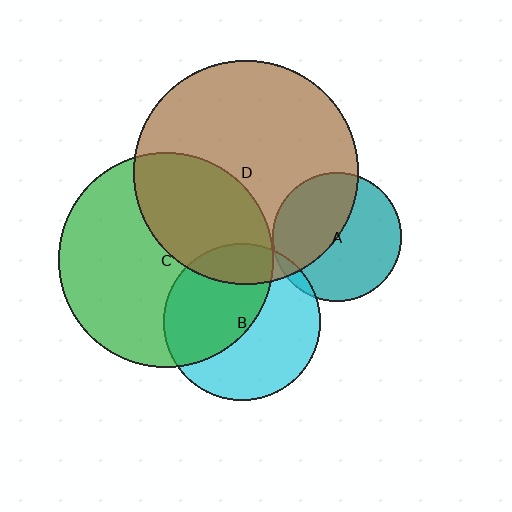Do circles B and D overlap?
Yes.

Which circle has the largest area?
Circle D (brown).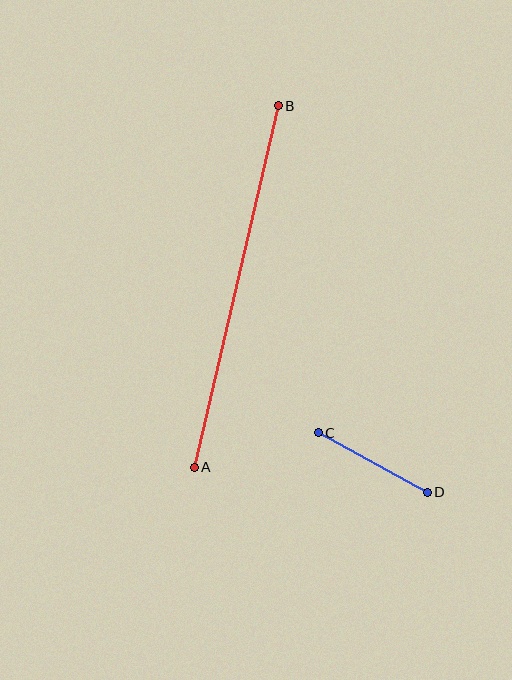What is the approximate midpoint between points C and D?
The midpoint is at approximately (373, 463) pixels.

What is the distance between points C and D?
The distance is approximately 124 pixels.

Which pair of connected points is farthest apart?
Points A and B are farthest apart.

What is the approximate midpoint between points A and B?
The midpoint is at approximately (236, 286) pixels.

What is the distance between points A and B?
The distance is approximately 371 pixels.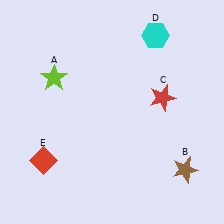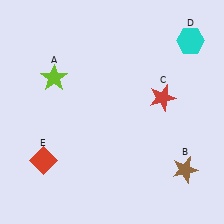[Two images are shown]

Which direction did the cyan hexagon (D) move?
The cyan hexagon (D) moved right.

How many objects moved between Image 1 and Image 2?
1 object moved between the two images.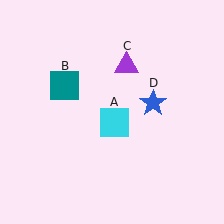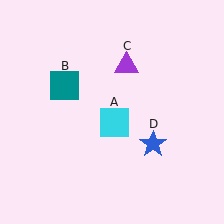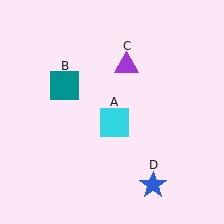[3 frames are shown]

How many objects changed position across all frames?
1 object changed position: blue star (object D).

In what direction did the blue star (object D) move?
The blue star (object D) moved down.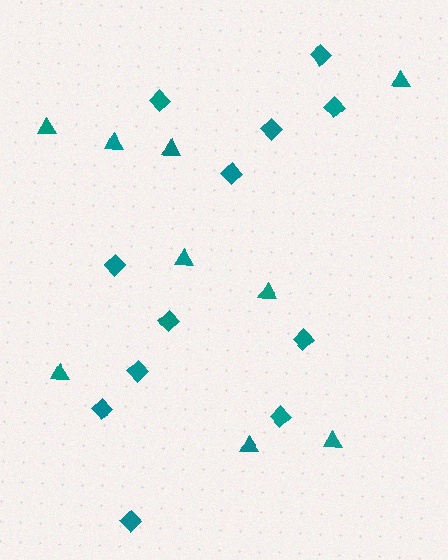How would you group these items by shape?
There are 2 groups: one group of triangles (9) and one group of diamonds (12).